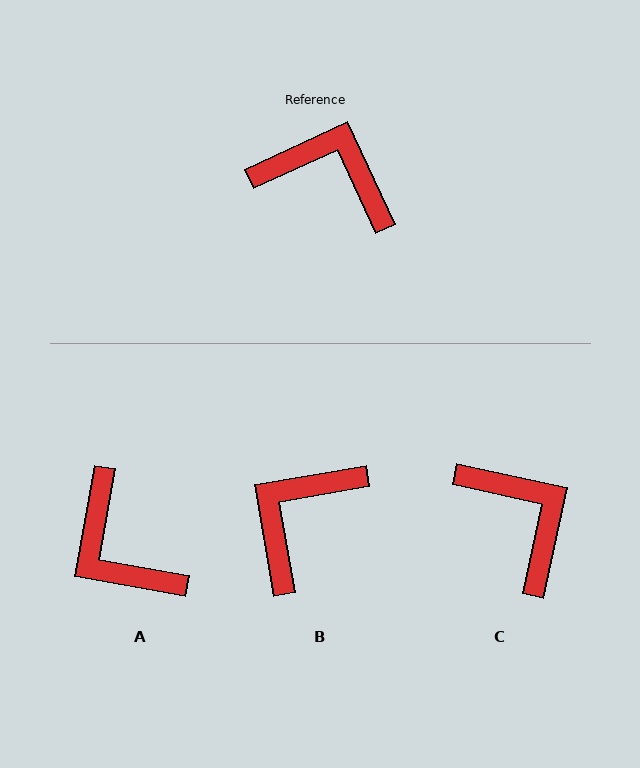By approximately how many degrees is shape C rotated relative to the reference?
Approximately 37 degrees clockwise.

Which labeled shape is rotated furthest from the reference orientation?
A, about 145 degrees away.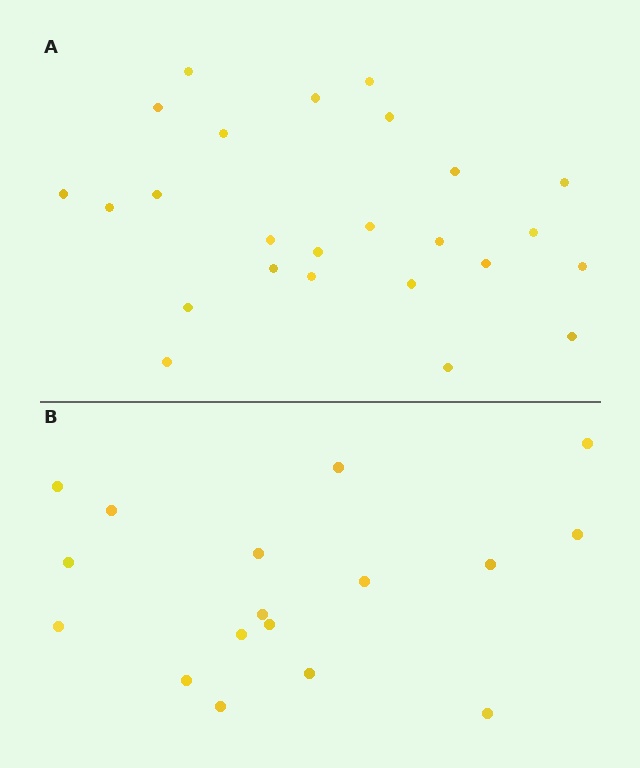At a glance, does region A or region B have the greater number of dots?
Region A (the top region) has more dots.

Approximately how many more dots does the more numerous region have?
Region A has roughly 8 or so more dots than region B.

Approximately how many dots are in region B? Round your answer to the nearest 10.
About 20 dots. (The exact count is 17, which rounds to 20.)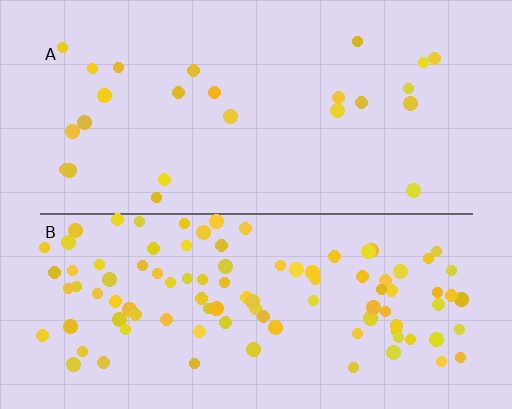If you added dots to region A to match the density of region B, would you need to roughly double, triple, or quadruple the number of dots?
Approximately quadruple.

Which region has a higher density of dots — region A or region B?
B (the bottom).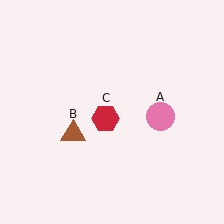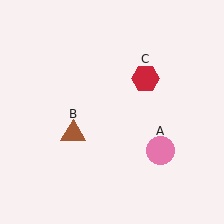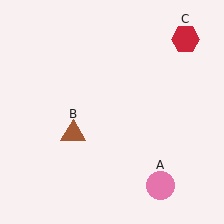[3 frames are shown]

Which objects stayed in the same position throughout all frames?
Brown triangle (object B) remained stationary.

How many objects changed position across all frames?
2 objects changed position: pink circle (object A), red hexagon (object C).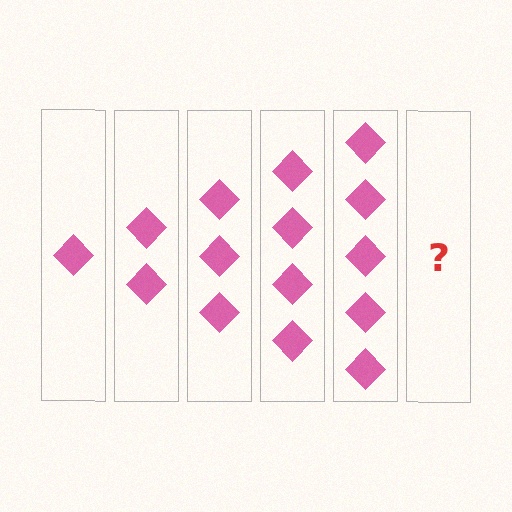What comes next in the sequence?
The next element should be 6 diamonds.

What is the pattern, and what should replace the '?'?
The pattern is that each step adds one more diamond. The '?' should be 6 diamonds.